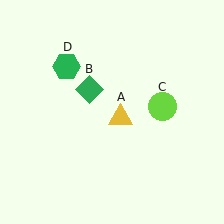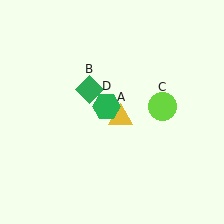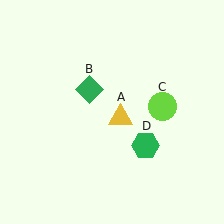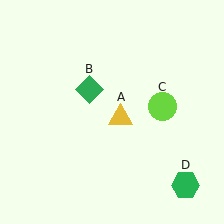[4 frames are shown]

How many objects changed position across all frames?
1 object changed position: green hexagon (object D).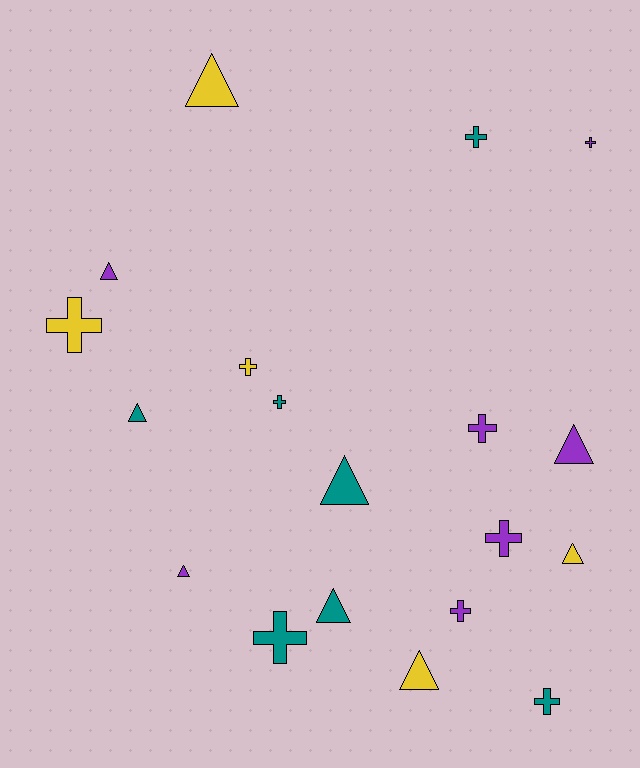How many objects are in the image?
There are 19 objects.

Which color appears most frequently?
Purple, with 7 objects.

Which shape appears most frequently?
Cross, with 10 objects.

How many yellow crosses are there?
There are 2 yellow crosses.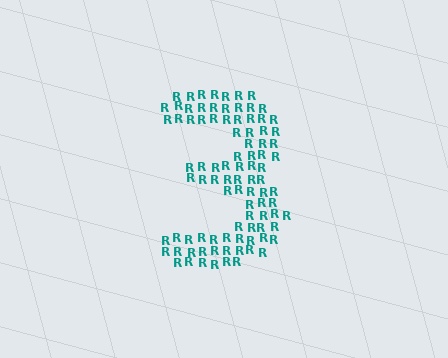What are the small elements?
The small elements are letter R's.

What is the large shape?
The large shape is the digit 3.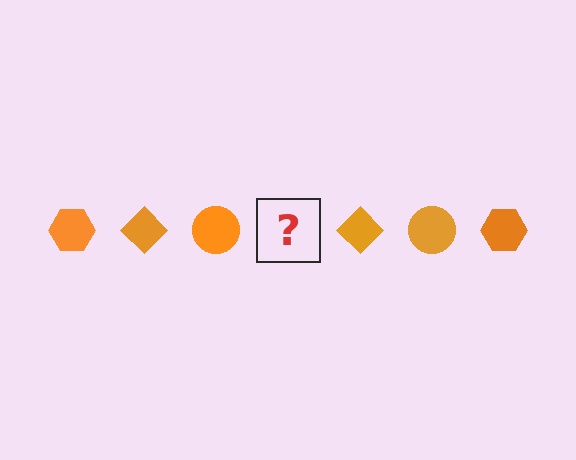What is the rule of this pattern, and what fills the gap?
The rule is that the pattern cycles through hexagon, diamond, circle shapes in orange. The gap should be filled with an orange hexagon.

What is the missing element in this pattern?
The missing element is an orange hexagon.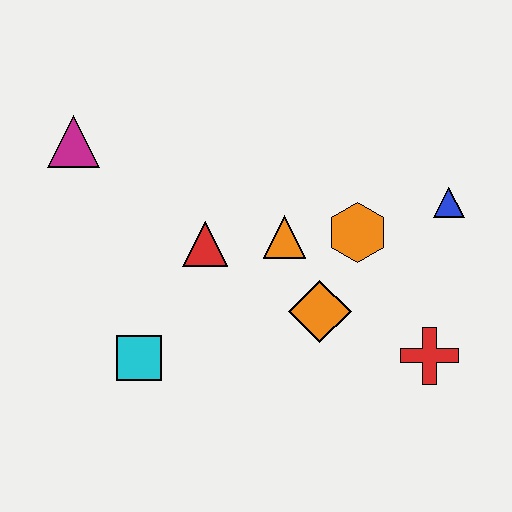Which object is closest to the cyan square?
The red triangle is closest to the cyan square.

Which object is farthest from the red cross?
The magenta triangle is farthest from the red cross.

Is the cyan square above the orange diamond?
No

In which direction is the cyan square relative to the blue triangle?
The cyan square is to the left of the blue triangle.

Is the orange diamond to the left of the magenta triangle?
No